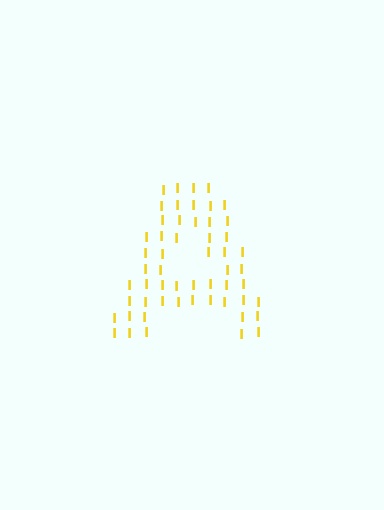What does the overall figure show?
The overall figure shows the letter A.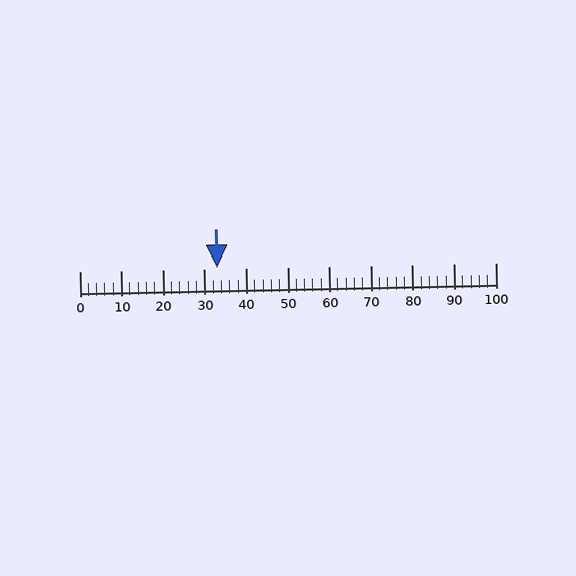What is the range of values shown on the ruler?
The ruler shows values from 0 to 100.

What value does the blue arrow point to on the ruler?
The blue arrow points to approximately 33.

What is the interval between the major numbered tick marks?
The major tick marks are spaced 10 units apart.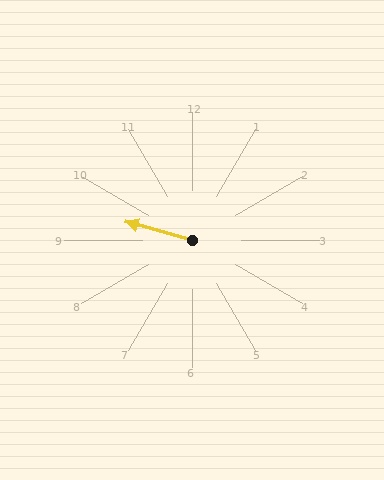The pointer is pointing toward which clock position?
Roughly 10 o'clock.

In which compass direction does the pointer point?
West.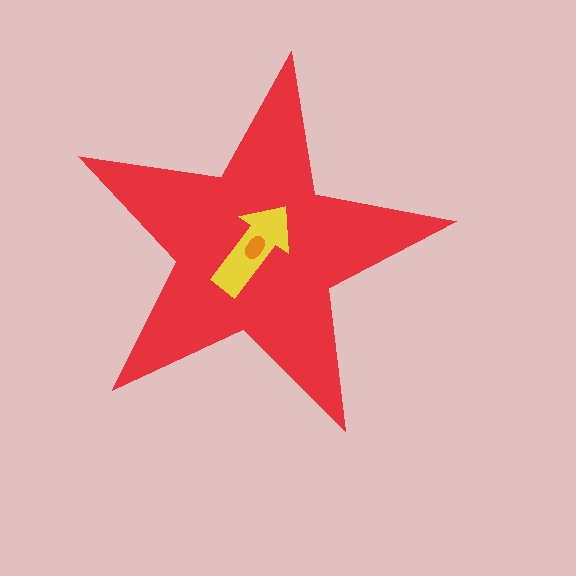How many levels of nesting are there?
3.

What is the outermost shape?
The red star.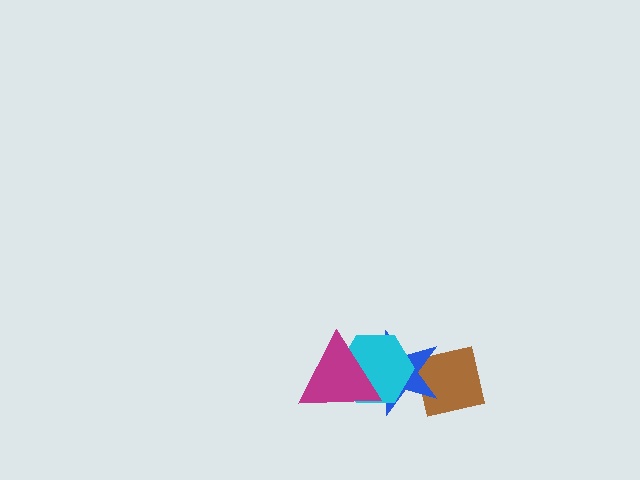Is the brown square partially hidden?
Yes, it is partially covered by another shape.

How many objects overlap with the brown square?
1 object overlaps with the brown square.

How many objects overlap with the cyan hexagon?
2 objects overlap with the cyan hexagon.